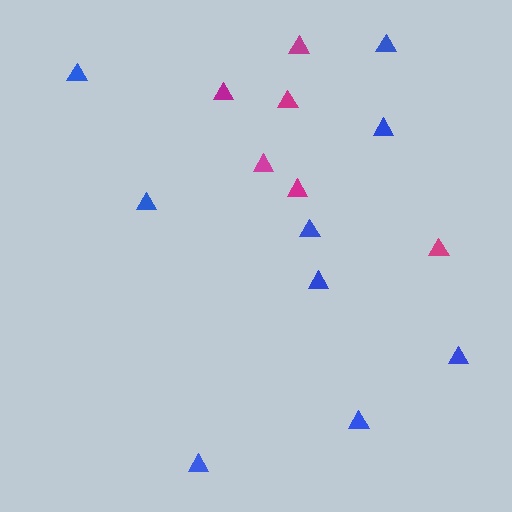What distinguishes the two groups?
There are 2 groups: one group of blue triangles (9) and one group of magenta triangles (6).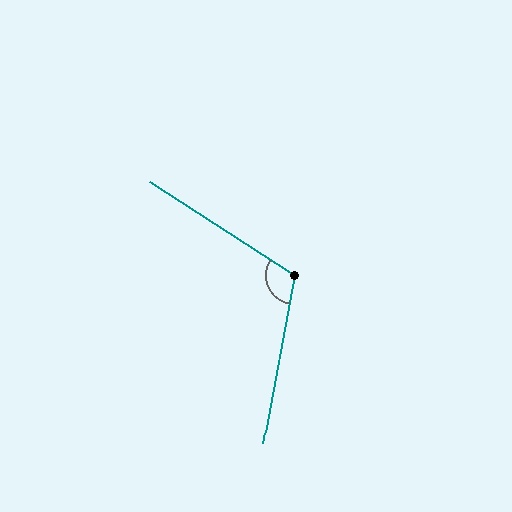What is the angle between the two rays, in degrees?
Approximately 112 degrees.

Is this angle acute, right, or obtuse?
It is obtuse.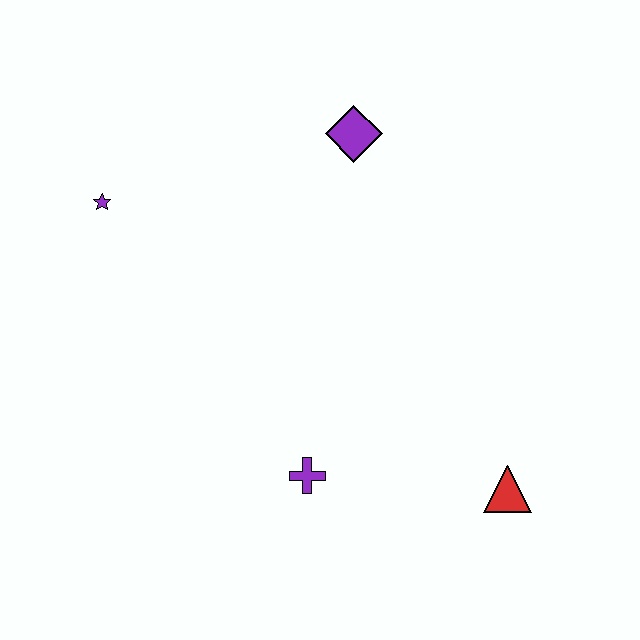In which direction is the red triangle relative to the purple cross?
The red triangle is to the right of the purple cross.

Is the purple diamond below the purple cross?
No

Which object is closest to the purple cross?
The red triangle is closest to the purple cross.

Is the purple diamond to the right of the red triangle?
No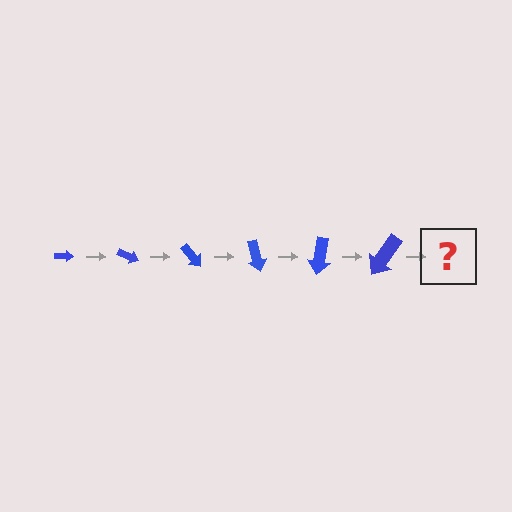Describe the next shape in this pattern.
It should be an arrow, larger than the previous one and rotated 150 degrees from the start.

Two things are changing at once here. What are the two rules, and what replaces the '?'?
The two rules are that the arrow grows larger each step and it rotates 25 degrees each step. The '?' should be an arrow, larger than the previous one and rotated 150 degrees from the start.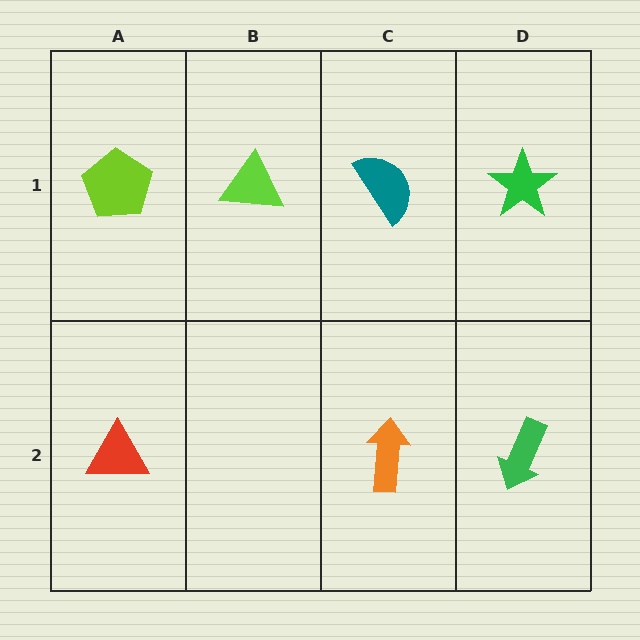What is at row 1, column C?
A teal semicircle.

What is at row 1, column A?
A lime pentagon.